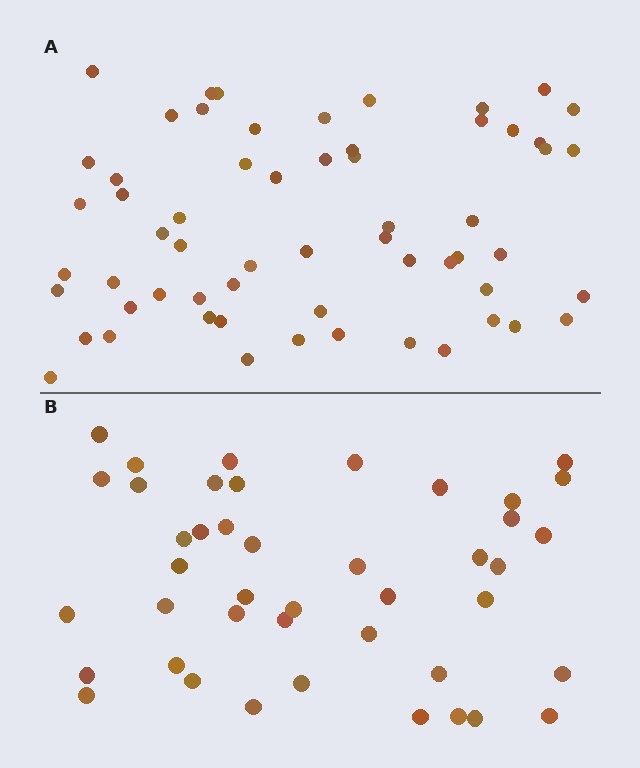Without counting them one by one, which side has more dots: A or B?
Region A (the top region) has more dots.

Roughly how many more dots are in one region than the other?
Region A has approximately 15 more dots than region B.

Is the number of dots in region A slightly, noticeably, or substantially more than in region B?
Region A has noticeably more, but not dramatically so. The ratio is roughly 1.4 to 1.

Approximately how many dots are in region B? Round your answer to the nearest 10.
About 40 dots. (The exact count is 43, which rounds to 40.)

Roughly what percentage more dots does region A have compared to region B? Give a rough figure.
About 40% more.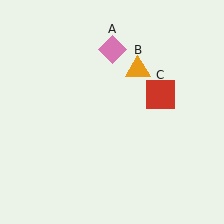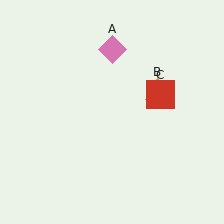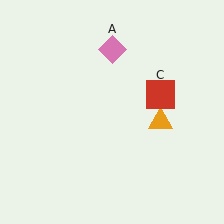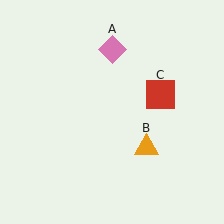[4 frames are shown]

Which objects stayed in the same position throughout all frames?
Pink diamond (object A) and red square (object C) remained stationary.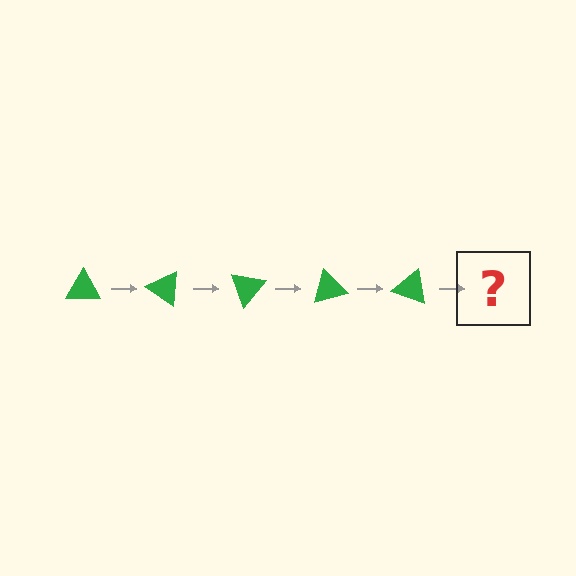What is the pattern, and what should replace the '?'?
The pattern is that the triangle rotates 35 degrees each step. The '?' should be a green triangle rotated 175 degrees.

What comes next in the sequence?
The next element should be a green triangle rotated 175 degrees.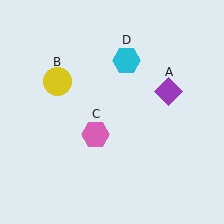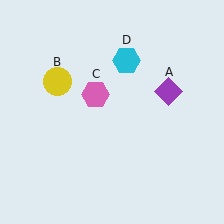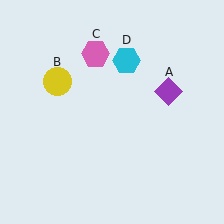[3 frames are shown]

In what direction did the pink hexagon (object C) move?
The pink hexagon (object C) moved up.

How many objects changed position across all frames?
1 object changed position: pink hexagon (object C).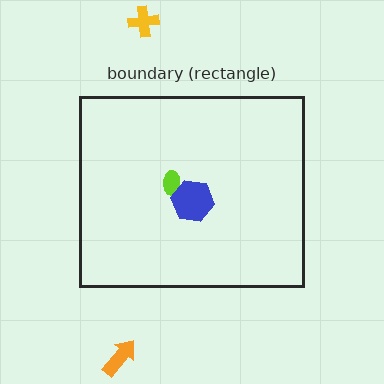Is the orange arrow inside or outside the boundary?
Outside.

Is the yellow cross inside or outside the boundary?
Outside.